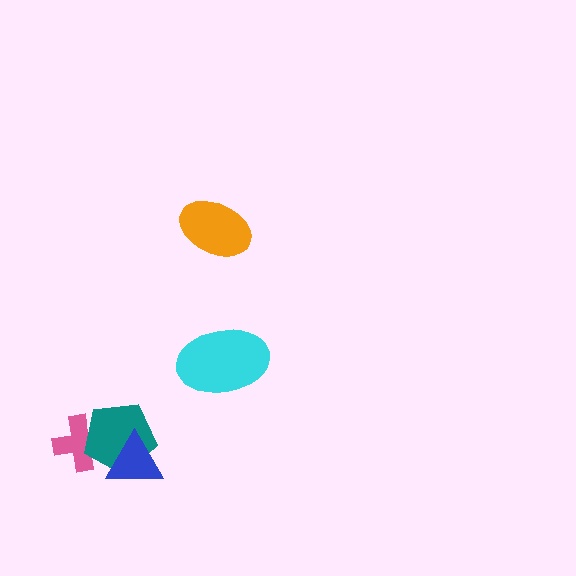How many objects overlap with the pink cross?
1 object overlaps with the pink cross.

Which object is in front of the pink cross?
The teal pentagon is in front of the pink cross.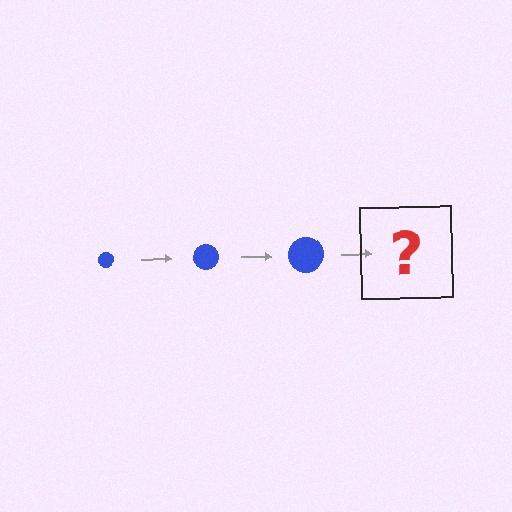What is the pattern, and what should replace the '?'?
The pattern is that the circle gets progressively larger each step. The '?' should be a blue circle, larger than the previous one.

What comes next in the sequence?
The next element should be a blue circle, larger than the previous one.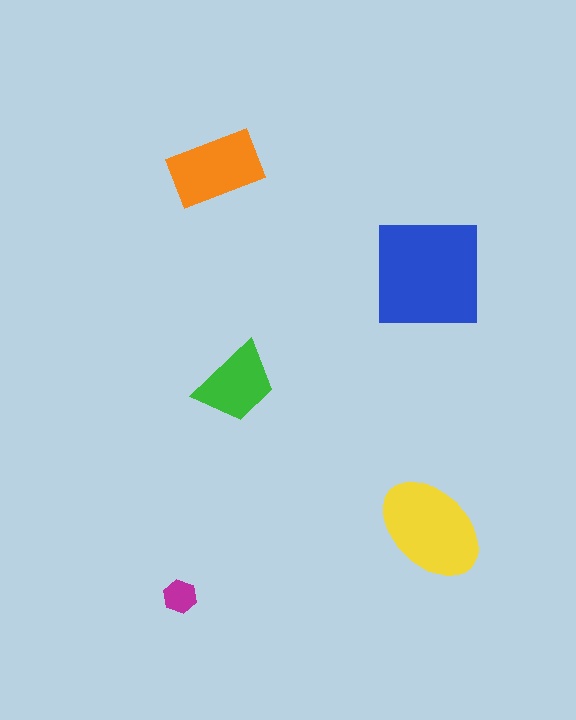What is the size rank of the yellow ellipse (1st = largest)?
2nd.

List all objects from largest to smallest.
The blue square, the yellow ellipse, the orange rectangle, the green trapezoid, the magenta hexagon.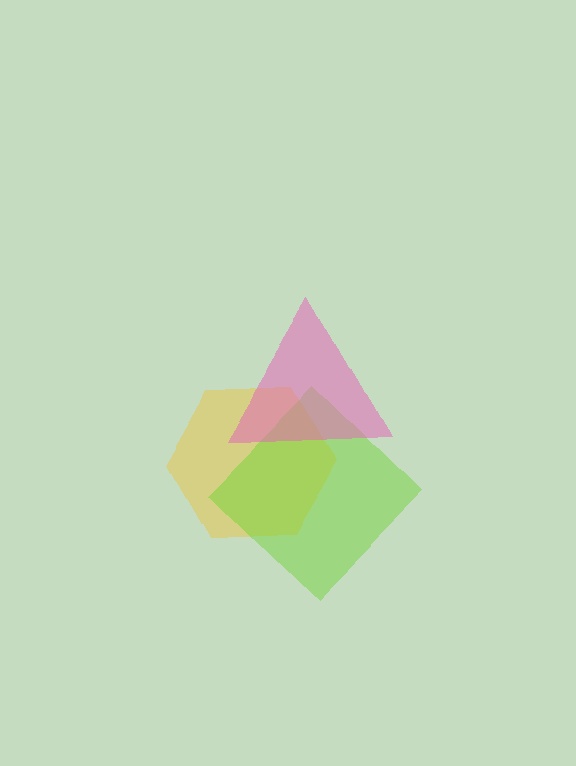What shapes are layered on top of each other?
The layered shapes are: a yellow hexagon, a lime diamond, a pink triangle.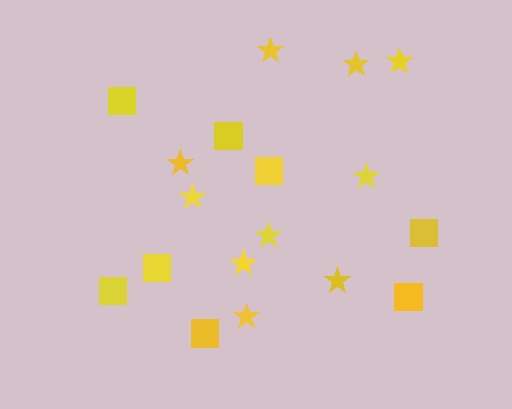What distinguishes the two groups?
There are 2 groups: one group of squares (8) and one group of stars (10).